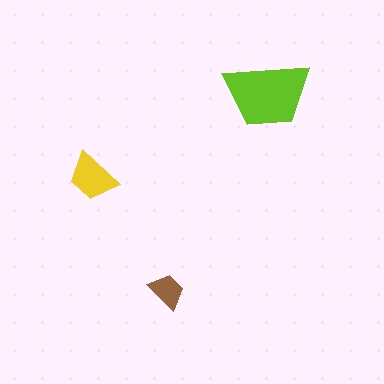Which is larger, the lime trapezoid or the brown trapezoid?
The lime one.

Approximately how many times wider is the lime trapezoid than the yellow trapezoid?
About 1.5 times wider.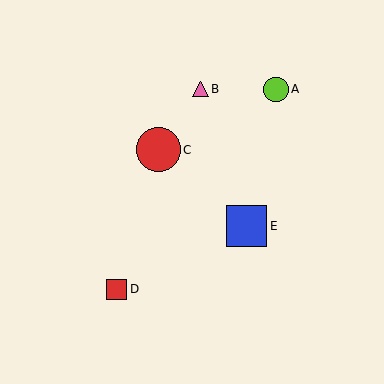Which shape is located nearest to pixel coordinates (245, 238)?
The blue square (labeled E) at (246, 226) is nearest to that location.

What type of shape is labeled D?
Shape D is a red square.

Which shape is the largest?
The red circle (labeled C) is the largest.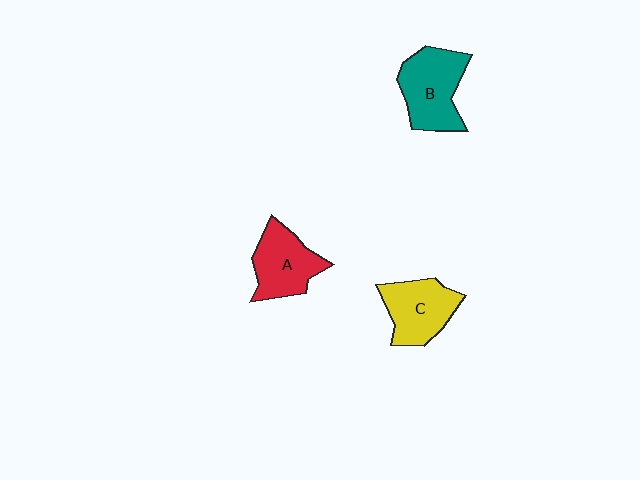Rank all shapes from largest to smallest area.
From largest to smallest: B (teal), C (yellow), A (red).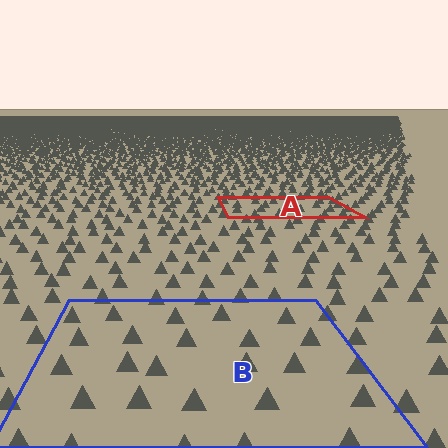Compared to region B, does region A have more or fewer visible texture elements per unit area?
Region A has more texture elements per unit area — they are packed more densely because it is farther away.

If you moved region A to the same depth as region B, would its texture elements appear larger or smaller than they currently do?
They would appear larger. At a closer depth, the same texture elements are projected at a bigger on-screen size.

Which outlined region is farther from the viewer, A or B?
Region A is farther from the viewer — the texture elements inside it appear smaller and more densely packed.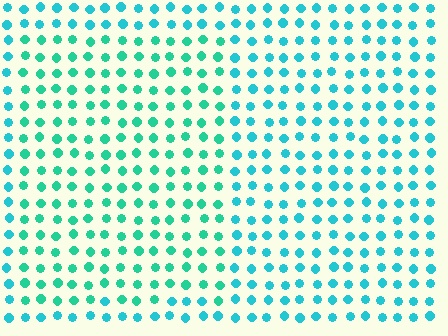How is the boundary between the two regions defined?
The boundary is defined purely by a slight shift in hue (about 24 degrees). Spacing, size, and orientation are identical on both sides.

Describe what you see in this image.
The image is filled with small cyan elements in a uniform arrangement. A rectangle-shaped region is visible where the elements are tinted to a slightly different hue, forming a subtle color boundary.